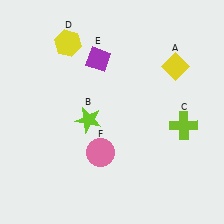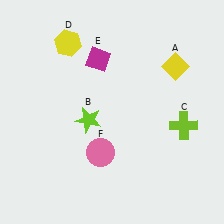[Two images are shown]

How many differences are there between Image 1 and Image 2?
There is 1 difference between the two images.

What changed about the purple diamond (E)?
In Image 1, E is purple. In Image 2, it changed to magenta.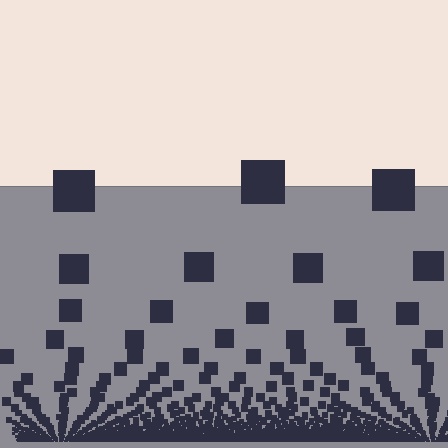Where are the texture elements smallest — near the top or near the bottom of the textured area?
Near the bottom.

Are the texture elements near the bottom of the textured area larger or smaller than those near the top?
Smaller. The gradient is inverted — elements near the bottom are smaller and denser.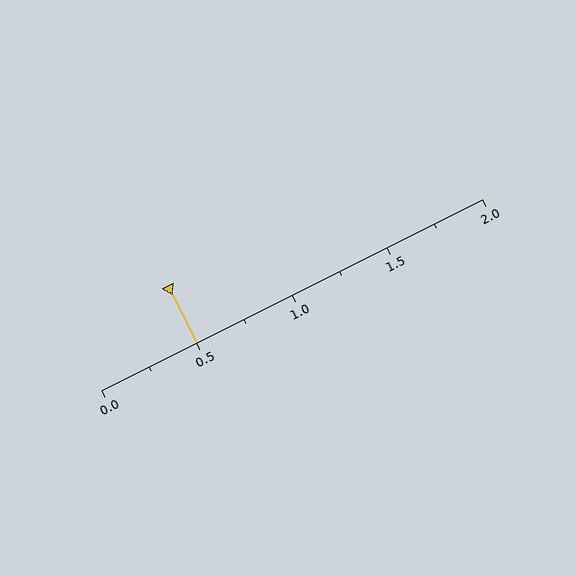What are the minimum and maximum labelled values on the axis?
The axis runs from 0.0 to 2.0.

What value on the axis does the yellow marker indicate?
The marker indicates approximately 0.5.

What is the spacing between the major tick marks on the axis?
The major ticks are spaced 0.5 apart.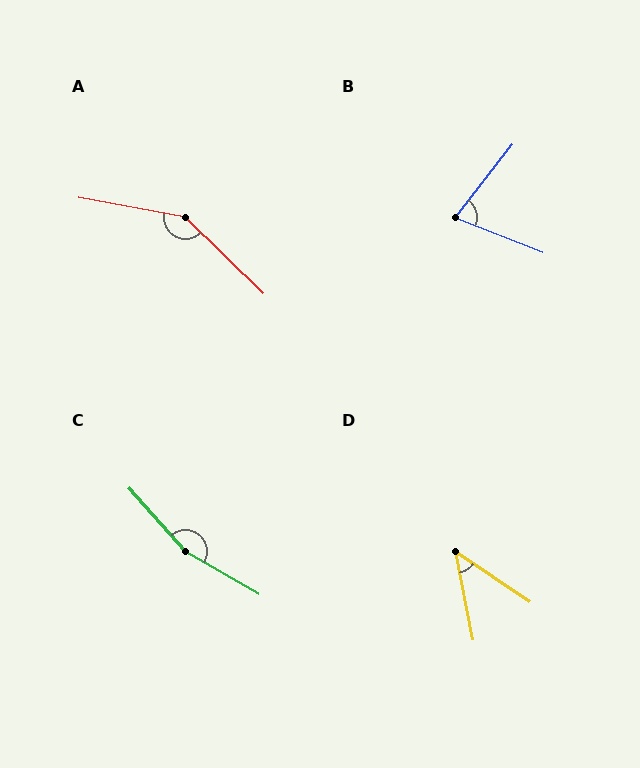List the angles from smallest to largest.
D (44°), B (74°), A (146°), C (162°).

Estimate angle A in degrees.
Approximately 146 degrees.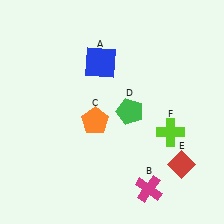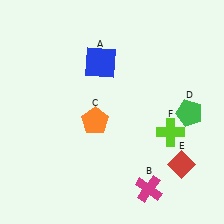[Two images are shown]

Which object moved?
The green pentagon (D) moved right.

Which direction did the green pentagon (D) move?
The green pentagon (D) moved right.